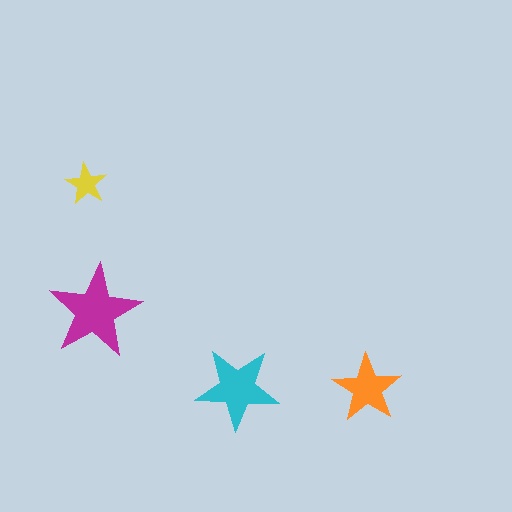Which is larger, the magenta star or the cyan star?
The magenta one.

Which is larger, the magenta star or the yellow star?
The magenta one.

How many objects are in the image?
There are 4 objects in the image.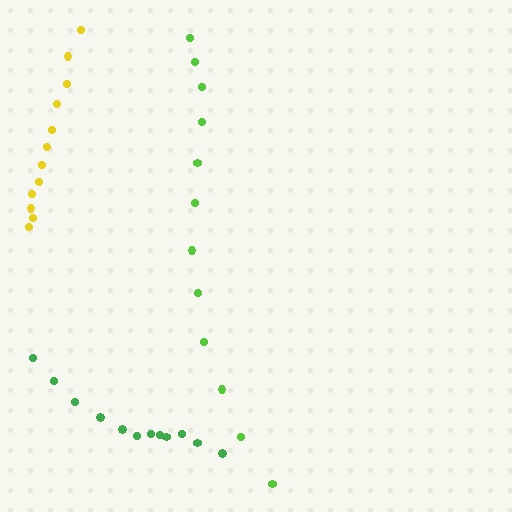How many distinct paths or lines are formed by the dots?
There are 3 distinct paths.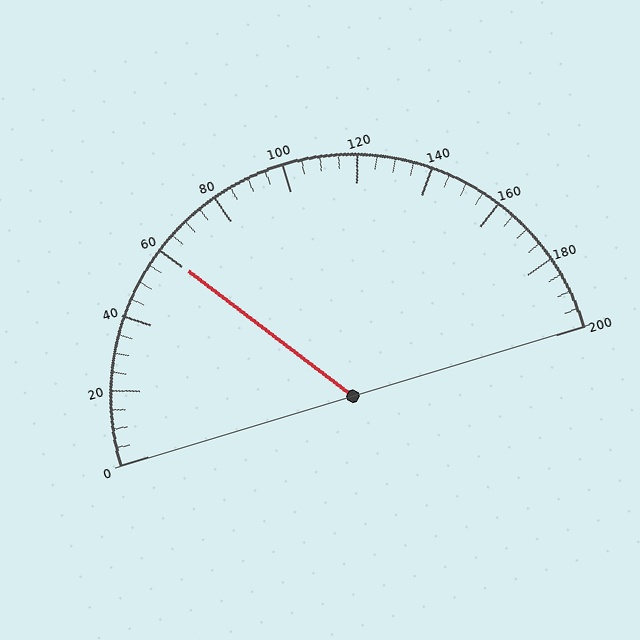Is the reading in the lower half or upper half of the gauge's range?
The reading is in the lower half of the range (0 to 200).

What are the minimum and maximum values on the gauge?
The gauge ranges from 0 to 200.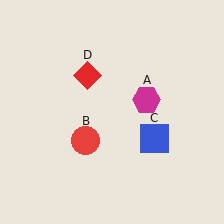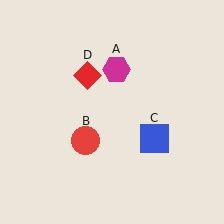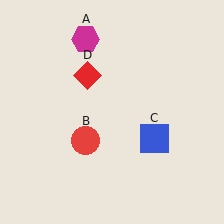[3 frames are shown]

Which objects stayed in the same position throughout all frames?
Red circle (object B) and blue square (object C) and red diamond (object D) remained stationary.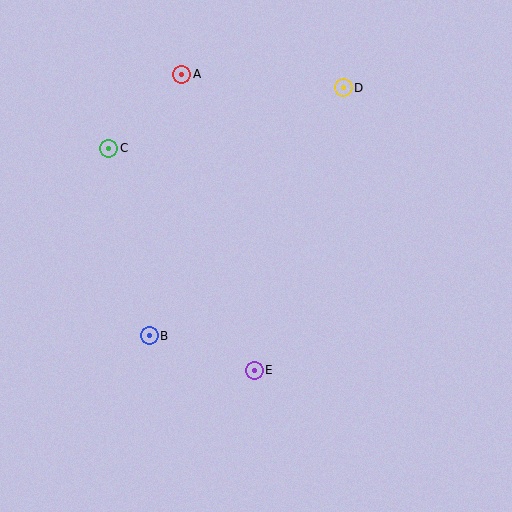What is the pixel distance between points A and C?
The distance between A and C is 104 pixels.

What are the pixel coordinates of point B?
Point B is at (149, 336).